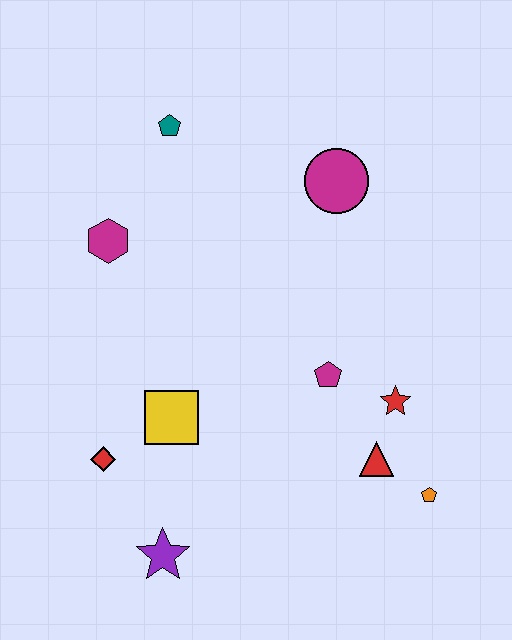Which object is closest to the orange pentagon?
The red triangle is closest to the orange pentagon.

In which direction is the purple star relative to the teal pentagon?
The purple star is below the teal pentagon.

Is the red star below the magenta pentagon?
Yes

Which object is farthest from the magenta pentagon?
The teal pentagon is farthest from the magenta pentagon.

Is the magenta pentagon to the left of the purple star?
No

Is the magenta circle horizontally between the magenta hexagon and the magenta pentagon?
No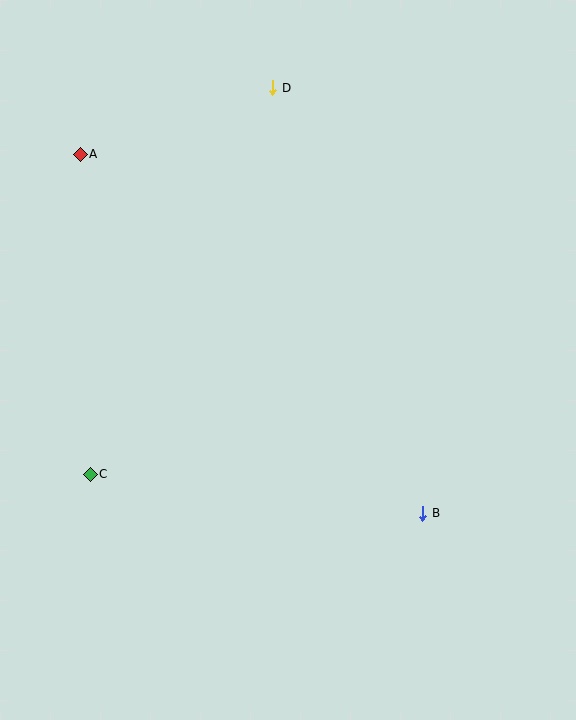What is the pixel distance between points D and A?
The distance between D and A is 203 pixels.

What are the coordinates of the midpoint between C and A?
The midpoint between C and A is at (85, 314).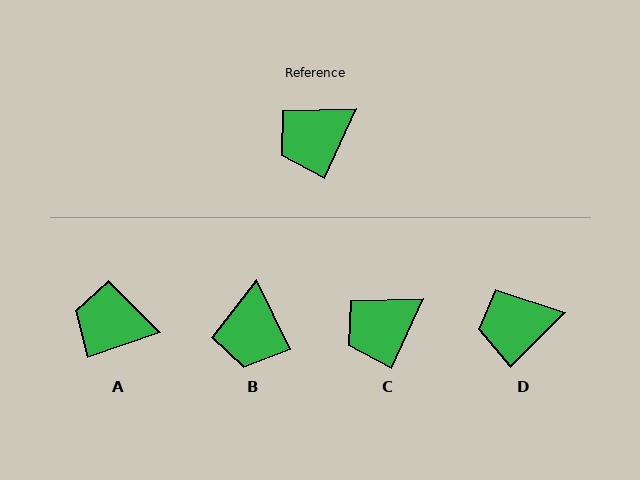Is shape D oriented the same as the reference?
No, it is off by about 21 degrees.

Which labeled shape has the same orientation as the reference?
C.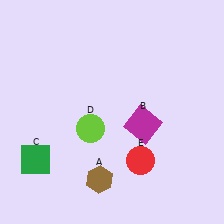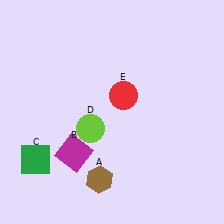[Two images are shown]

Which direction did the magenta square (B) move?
The magenta square (B) moved left.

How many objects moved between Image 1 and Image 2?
2 objects moved between the two images.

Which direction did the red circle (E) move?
The red circle (E) moved up.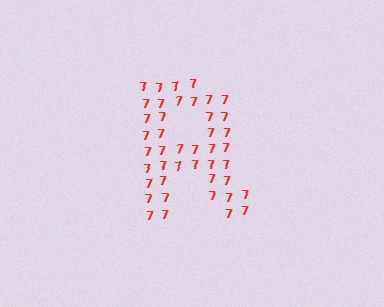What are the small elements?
The small elements are digit 7's.